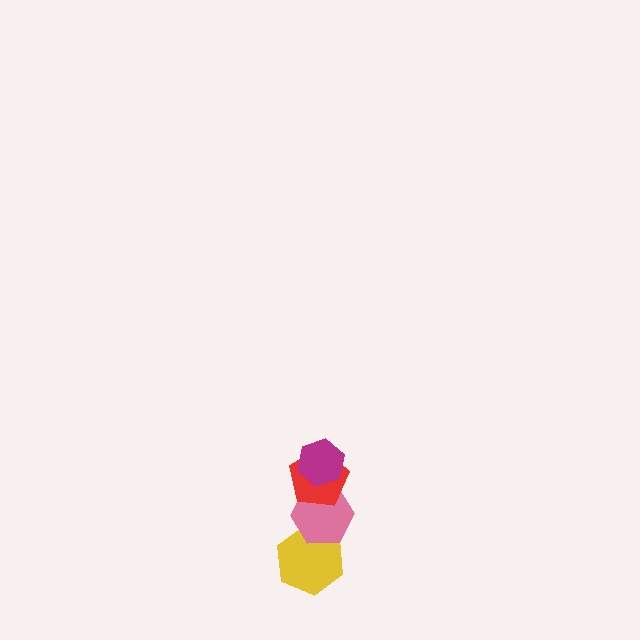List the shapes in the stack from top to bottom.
From top to bottom: the magenta hexagon, the red pentagon, the pink hexagon, the yellow hexagon.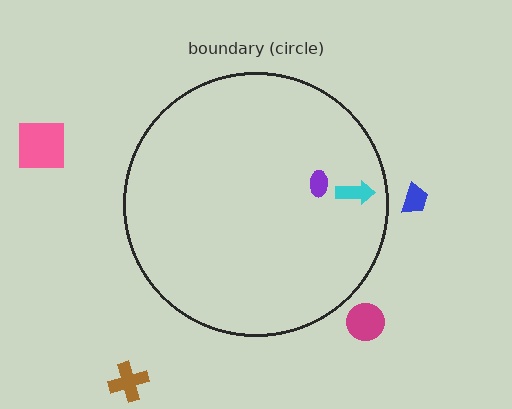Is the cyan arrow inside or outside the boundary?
Inside.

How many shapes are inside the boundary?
2 inside, 4 outside.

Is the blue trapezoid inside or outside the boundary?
Outside.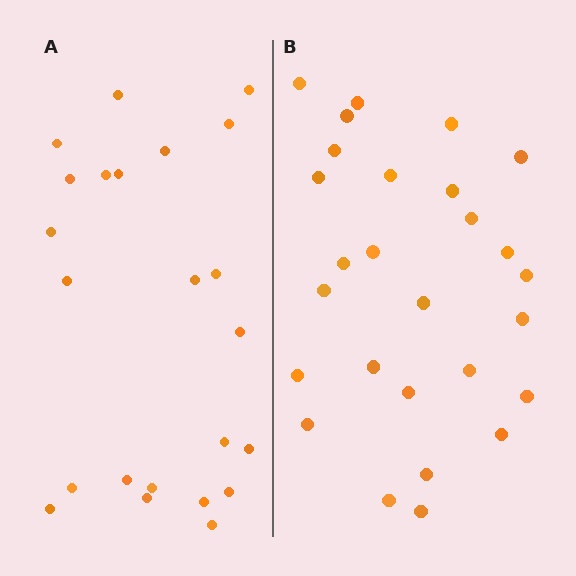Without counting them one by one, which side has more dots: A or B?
Region B (the right region) has more dots.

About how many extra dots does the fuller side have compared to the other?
Region B has about 4 more dots than region A.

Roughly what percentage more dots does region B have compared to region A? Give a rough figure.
About 15% more.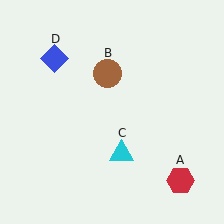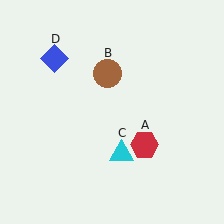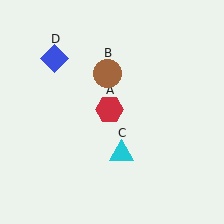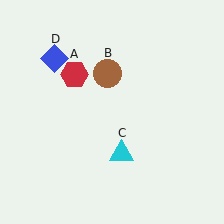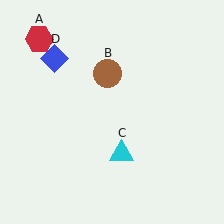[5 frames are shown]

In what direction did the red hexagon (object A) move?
The red hexagon (object A) moved up and to the left.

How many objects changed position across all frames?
1 object changed position: red hexagon (object A).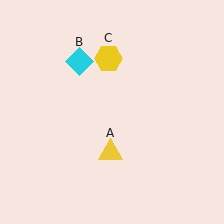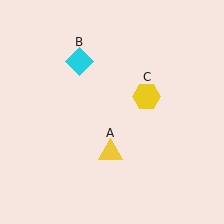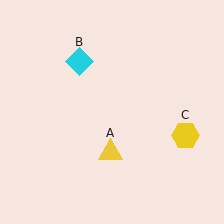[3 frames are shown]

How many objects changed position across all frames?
1 object changed position: yellow hexagon (object C).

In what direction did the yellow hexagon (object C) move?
The yellow hexagon (object C) moved down and to the right.